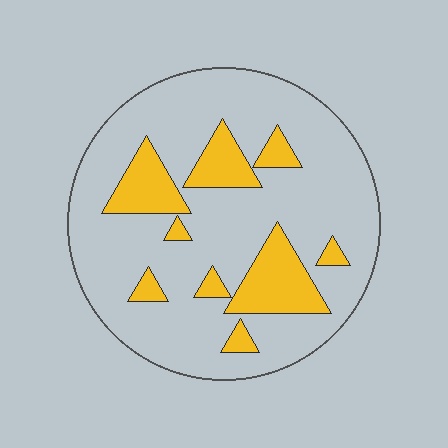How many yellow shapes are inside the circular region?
9.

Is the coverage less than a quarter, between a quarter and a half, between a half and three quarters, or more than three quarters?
Less than a quarter.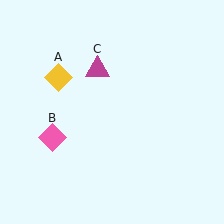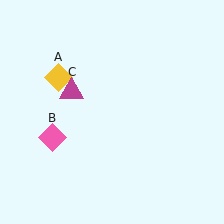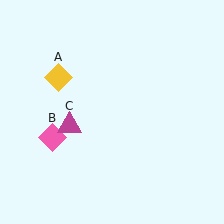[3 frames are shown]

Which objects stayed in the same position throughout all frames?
Yellow diamond (object A) and pink diamond (object B) remained stationary.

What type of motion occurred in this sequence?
The magenta triangle (object C) rotated counterclockwise around the center of the scene.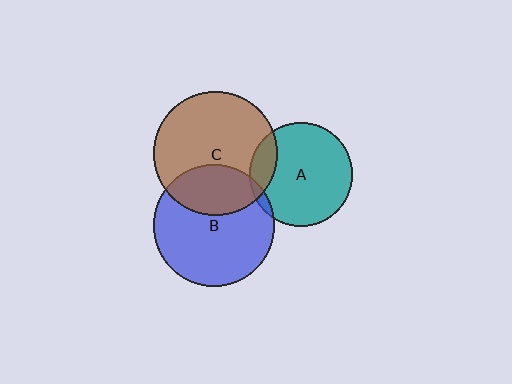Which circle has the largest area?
Circle C (brown).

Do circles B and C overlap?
Yes.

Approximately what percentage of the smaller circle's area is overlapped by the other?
Approximately 30%.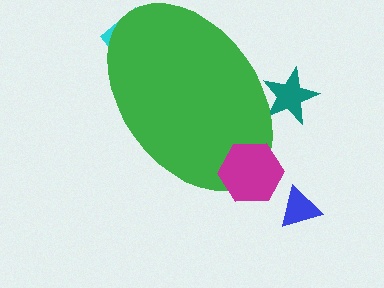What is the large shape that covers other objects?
A green ellipse.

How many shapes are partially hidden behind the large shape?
2 shapes are partially hidden.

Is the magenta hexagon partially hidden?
No, the magenta hexagon is fully visible.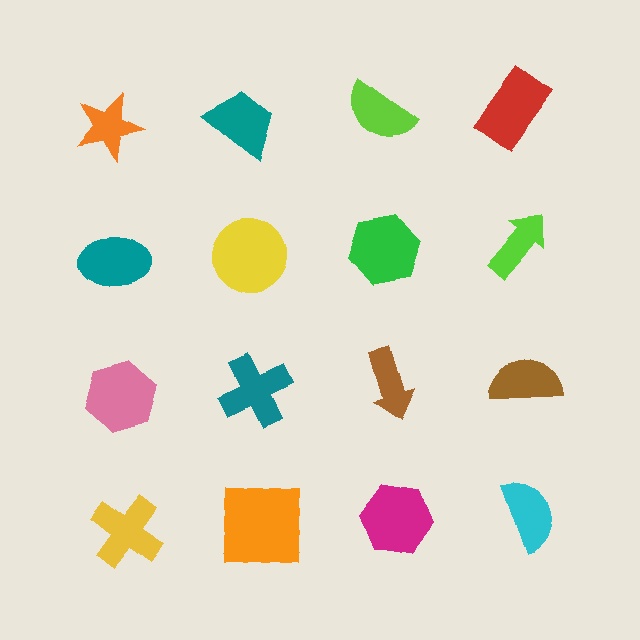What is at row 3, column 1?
A pink hexagon.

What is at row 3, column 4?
A brown semicircle.